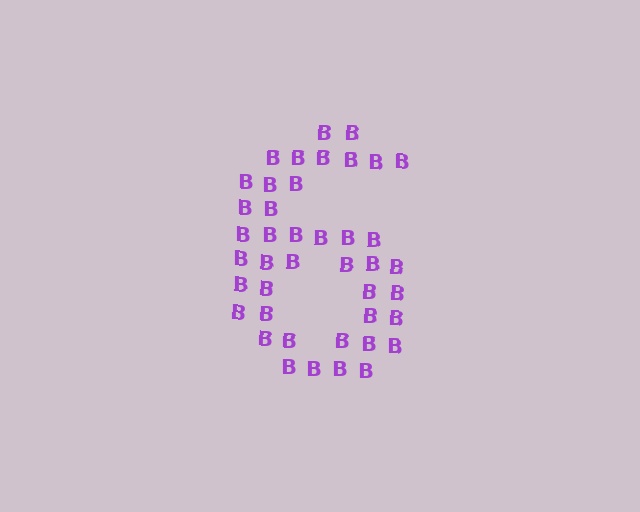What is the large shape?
The large shape is the digit 6.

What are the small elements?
The small elements are letter B's.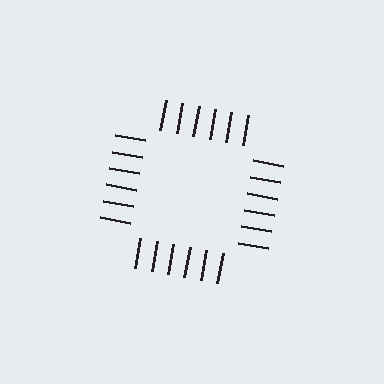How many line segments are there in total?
24 — 6 along each of the 4 edges.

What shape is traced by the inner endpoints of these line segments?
An illusory square — the line segments terminate on its edges but no continuous stroke is drawn.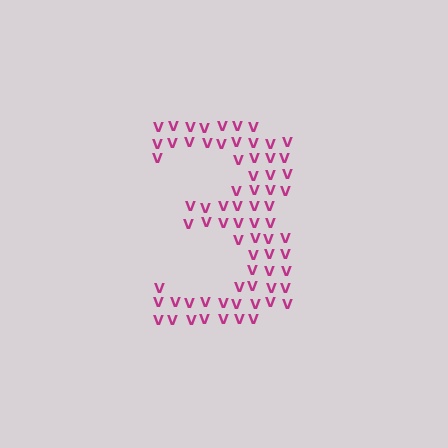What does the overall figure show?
The overall figure shows the digit 3.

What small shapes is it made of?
It is made of small letter V's.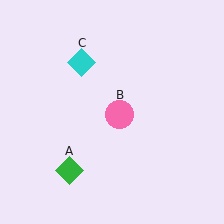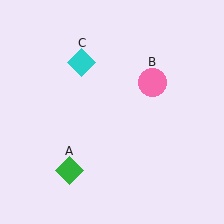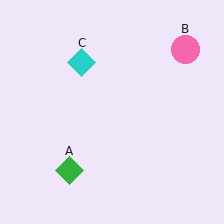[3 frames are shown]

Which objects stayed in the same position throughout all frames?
Green diamond (object A) and cyan diamond (object C) remained stationary.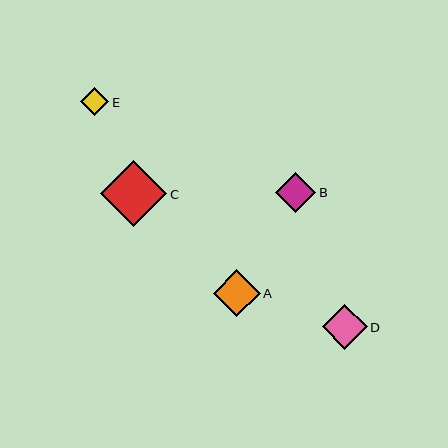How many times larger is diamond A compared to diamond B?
Diamond A is approximately 1.2 times the size of diamond B.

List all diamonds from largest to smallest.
From largest to smallest: C, A, D, B, E.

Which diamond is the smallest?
Diamond E is the smallest with a size of approximately 28 pixels.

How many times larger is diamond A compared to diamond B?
Diamond A is approximately 1.2 times the size of diamond B.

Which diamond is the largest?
Diamond C is the largest with a size of approximately 66 pixels.